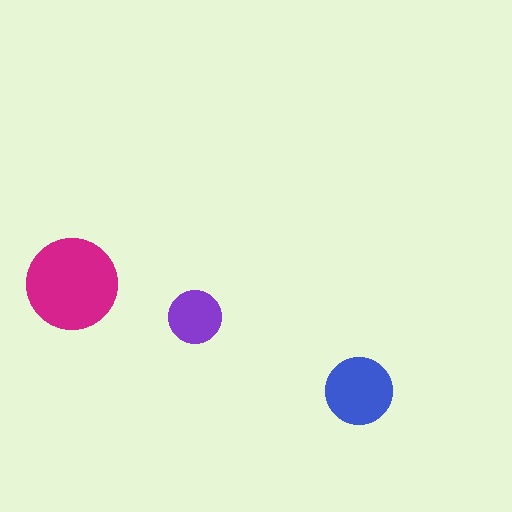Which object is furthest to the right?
The blue circle is rightmost.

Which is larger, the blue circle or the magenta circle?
The magenta one.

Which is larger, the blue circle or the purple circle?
The blue one.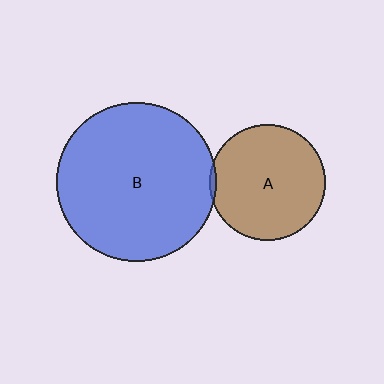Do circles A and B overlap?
Yes.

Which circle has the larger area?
Circle B (blue).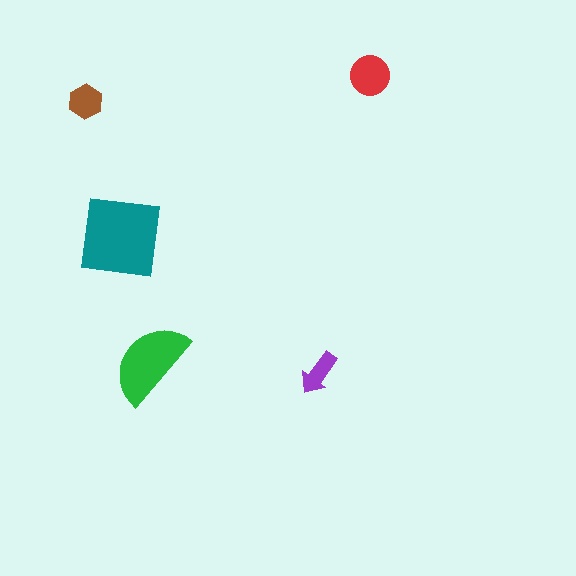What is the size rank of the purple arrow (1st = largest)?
5th.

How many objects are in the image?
There are 5 objects in the image.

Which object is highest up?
The red circle is topmost.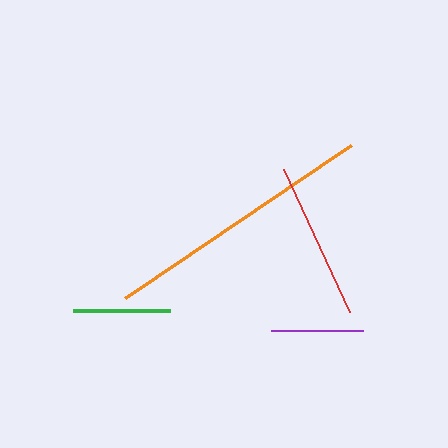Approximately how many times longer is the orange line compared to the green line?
The orange line is approximately 2.8 times the length of the green line.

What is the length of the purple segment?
The purple segment is approximately 91 pixels long.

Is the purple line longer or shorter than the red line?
The red line is longer than the purple line.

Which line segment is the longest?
The orange line is the longest at approximately 273 pixels.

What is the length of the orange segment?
The orange segment is approximately 273 pixels long.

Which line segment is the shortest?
The purple line is the shortest at approximately 91 pixels.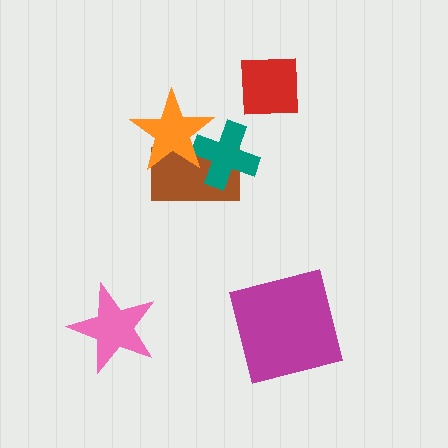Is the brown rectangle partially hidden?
Yes, it is partially covered by another shape.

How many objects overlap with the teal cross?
2 objects overlap with the teal cross.